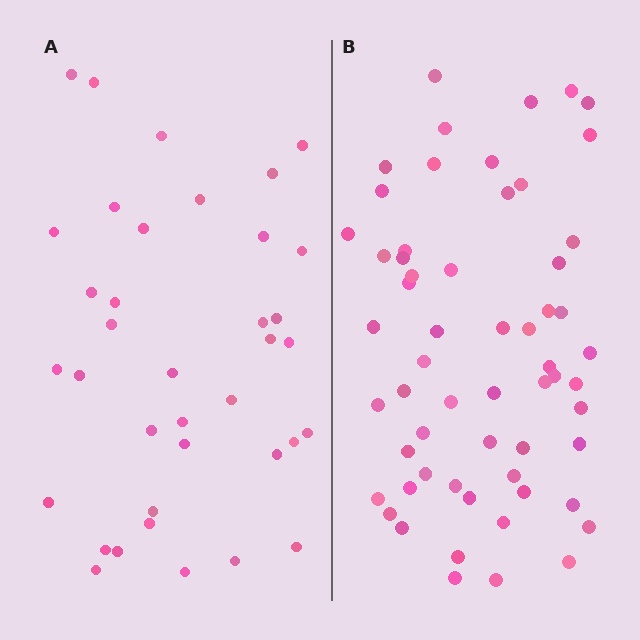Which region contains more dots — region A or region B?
Region B (the right region) has more dots.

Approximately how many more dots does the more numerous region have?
Region B has approximately 20 more dots than region A.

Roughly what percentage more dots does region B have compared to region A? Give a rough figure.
About 60% more.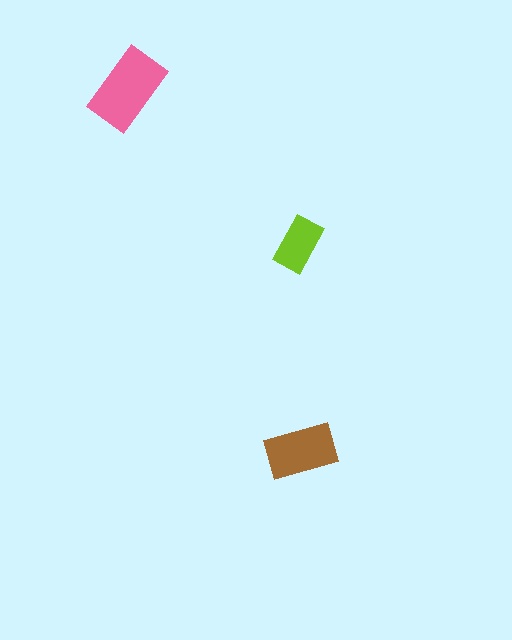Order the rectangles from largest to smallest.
the pink one, the brown one, the lime one.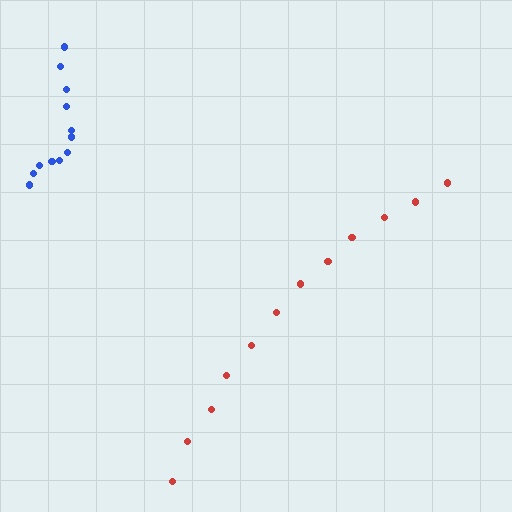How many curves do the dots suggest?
There are 2 distinct paths.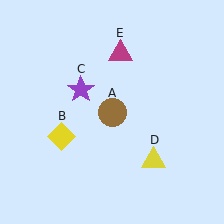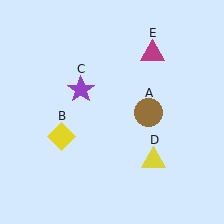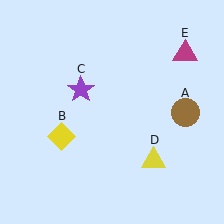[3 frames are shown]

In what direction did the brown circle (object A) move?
The brown circle (object A) moved right.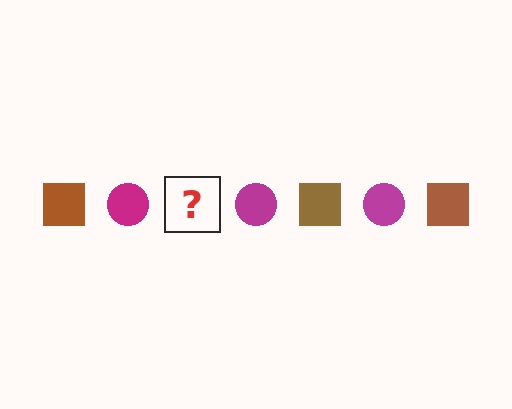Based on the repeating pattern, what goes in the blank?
The blank should be a brown square.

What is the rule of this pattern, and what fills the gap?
The rule is that the pattern alternates between brown square and magenta circle. The gap should be filled with a brown square.